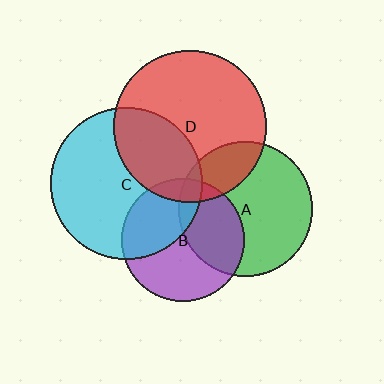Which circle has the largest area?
Circle D (red).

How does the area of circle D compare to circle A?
Approximately 1.3 times.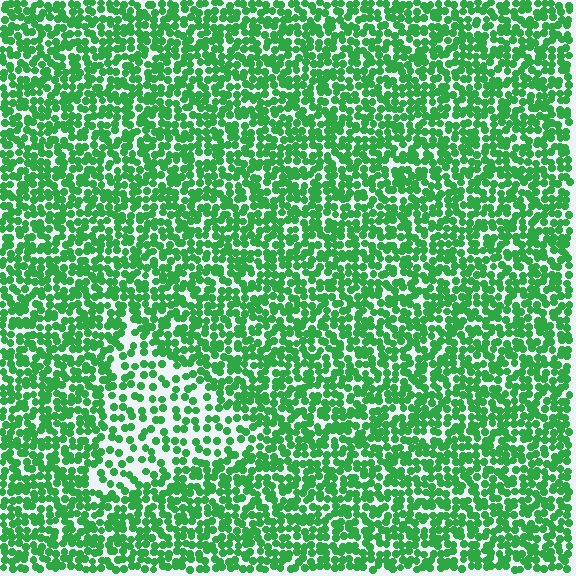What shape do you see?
I see a triangle.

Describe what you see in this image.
The image contains small green elements arranged at two different densities. A triangle-shaped region is visible where the elements are less densely packed than the surrounding area.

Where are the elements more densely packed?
The elements are more densely packed outside the triangle boundary.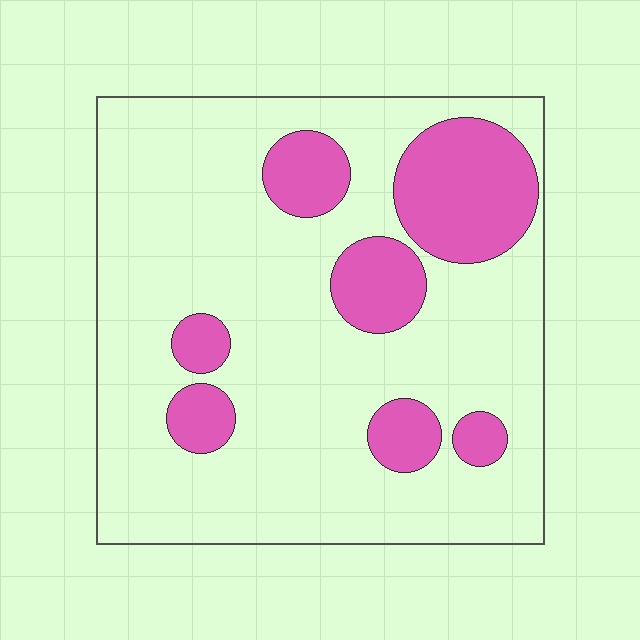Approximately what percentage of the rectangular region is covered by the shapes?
Approximately 20%.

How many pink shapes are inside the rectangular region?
7.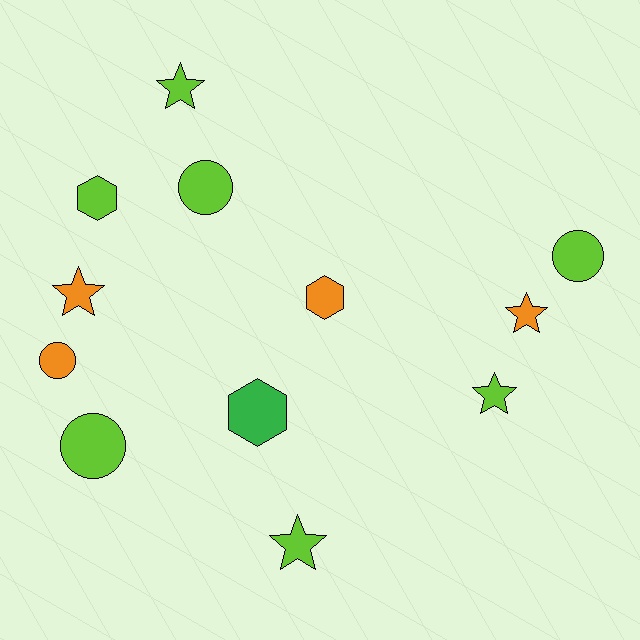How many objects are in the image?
There are 12 objects.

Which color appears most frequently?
Lime, with 7 objects.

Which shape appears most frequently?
Star, with 5 objects.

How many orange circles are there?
There is 1 orange circle.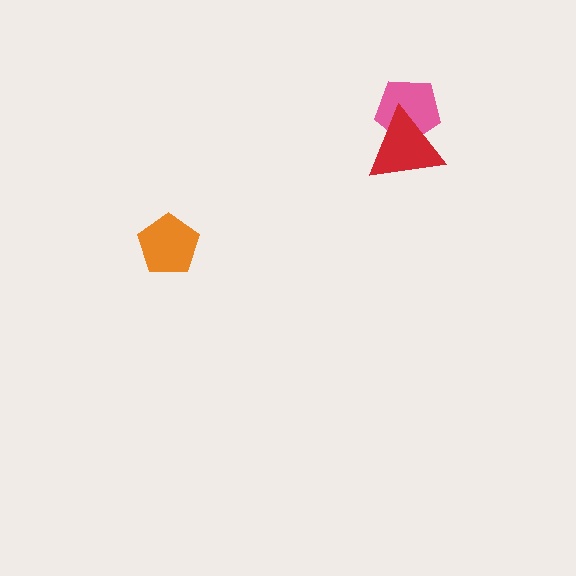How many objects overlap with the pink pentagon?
1 object overlaps with the pink pentagon.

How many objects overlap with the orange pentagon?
0 objects overlap with the orange pentagon.